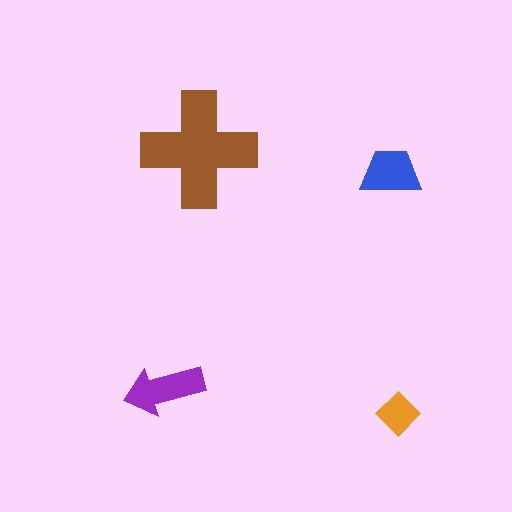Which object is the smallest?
The orange diamond.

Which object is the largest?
The brown cross.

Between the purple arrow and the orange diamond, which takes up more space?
The purple arrow.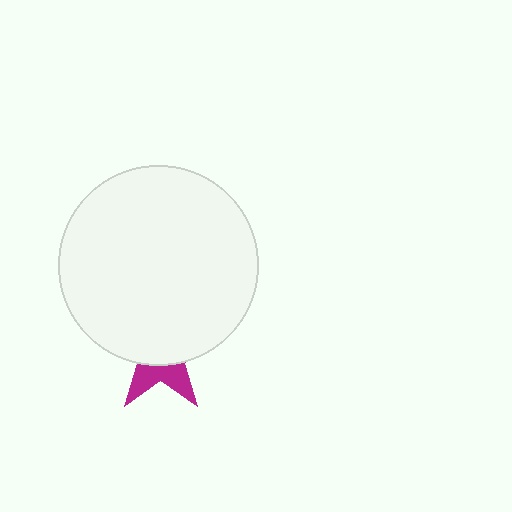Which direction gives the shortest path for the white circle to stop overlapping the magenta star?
Moving up gives the shortest separation.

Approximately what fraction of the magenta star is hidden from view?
Roughly 65% of the magenta star is hidden behind the white circle.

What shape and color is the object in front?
The object in front is a white circle.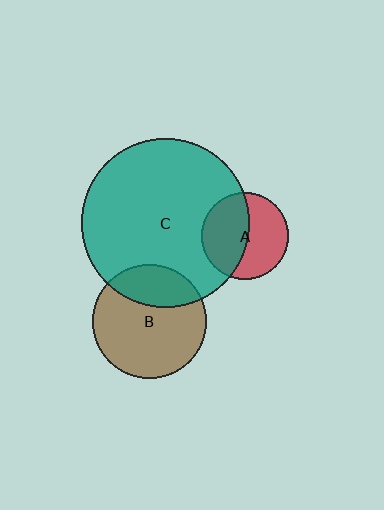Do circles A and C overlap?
Yes.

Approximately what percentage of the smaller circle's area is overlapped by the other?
Approximately 50%.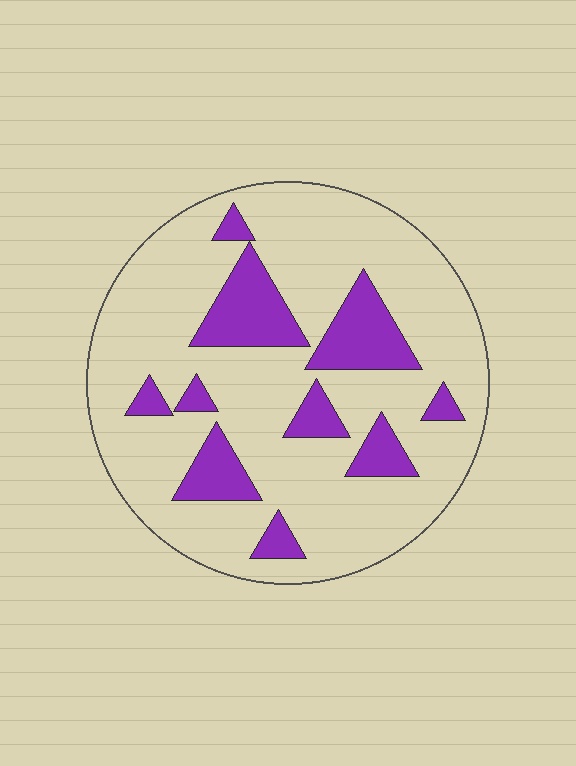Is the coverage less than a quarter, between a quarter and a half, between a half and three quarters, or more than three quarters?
Less than a quarter.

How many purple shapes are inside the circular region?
10.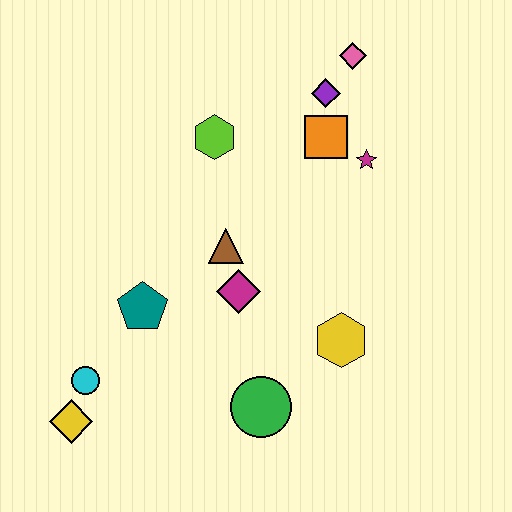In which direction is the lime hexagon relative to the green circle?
The lime hexagon is above the green circle.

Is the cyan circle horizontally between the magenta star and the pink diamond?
No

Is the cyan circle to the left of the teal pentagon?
Yes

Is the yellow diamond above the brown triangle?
No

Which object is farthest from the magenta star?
The yellow diamond is farthest from the magenta star.